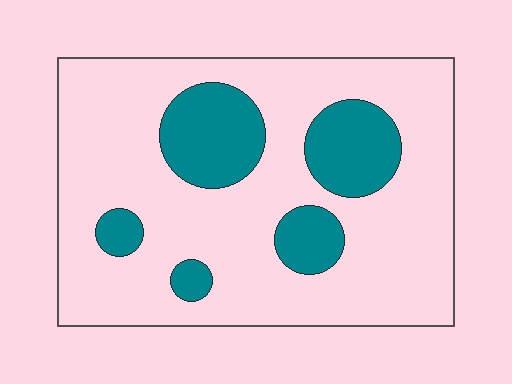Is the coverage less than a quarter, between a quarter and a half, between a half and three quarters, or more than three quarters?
Less than a quarter.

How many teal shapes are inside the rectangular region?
5.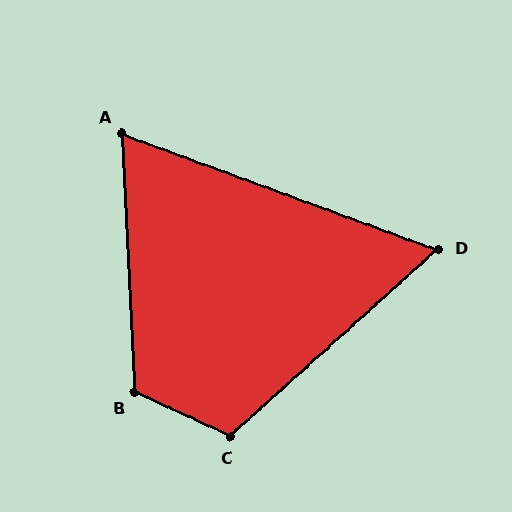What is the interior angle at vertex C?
Approximately 113 degrees (obtuse).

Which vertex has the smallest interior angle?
D, at approximately 62 degrees.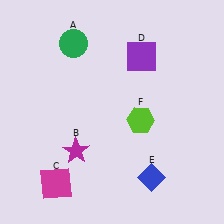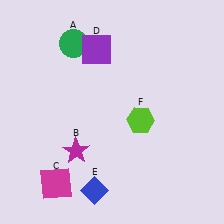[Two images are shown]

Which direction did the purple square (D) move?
The purple square (D) moved left.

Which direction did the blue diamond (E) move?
The blue diamond (E) moved left.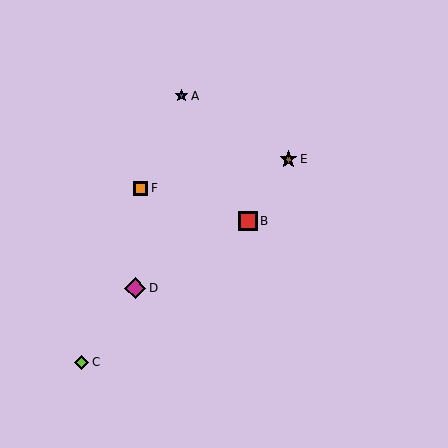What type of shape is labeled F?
Shape F is an orange square.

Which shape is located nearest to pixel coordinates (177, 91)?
The blue star (labeled A) at (182, 96) is nearest to that location.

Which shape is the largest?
The magenta diamond (labeled D) is the largest.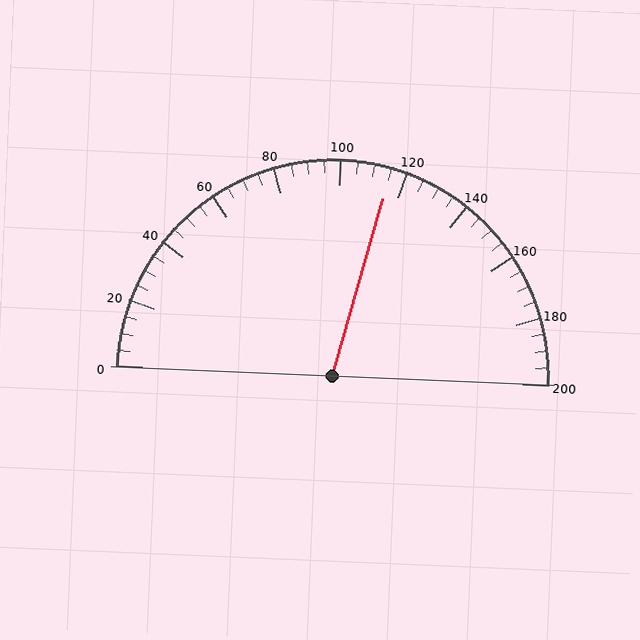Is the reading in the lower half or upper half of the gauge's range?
The reading is in the upper half of the range (0 to 200).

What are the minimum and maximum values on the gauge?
The gauge ranges from 0 to 200.